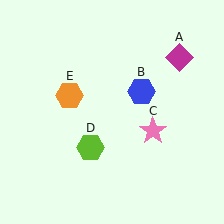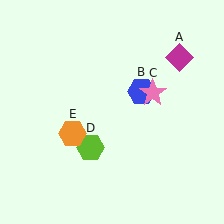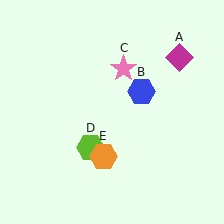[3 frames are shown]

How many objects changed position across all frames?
2 objects changed position: pink star (object C), orange hexagon (object E).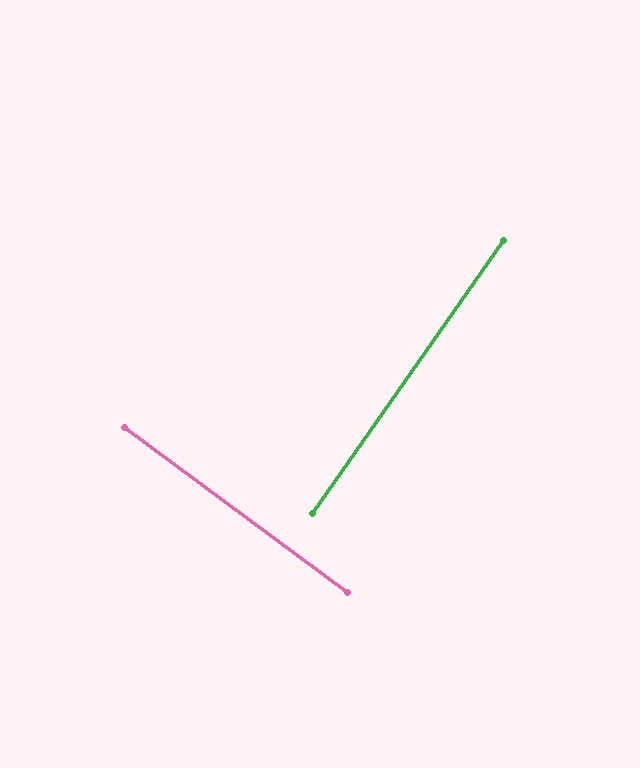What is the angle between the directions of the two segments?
Approximately 88 degrees.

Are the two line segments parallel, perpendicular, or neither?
Perpendicular — they meet at approximately 88°.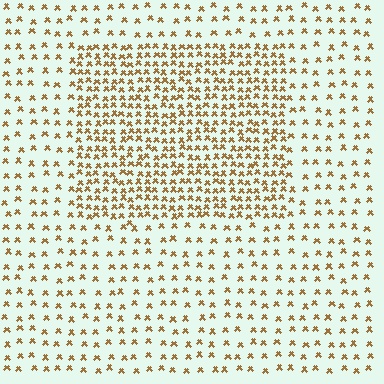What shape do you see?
I see a rectangle.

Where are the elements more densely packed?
The elements are more densely packed inside the rectangle boundary.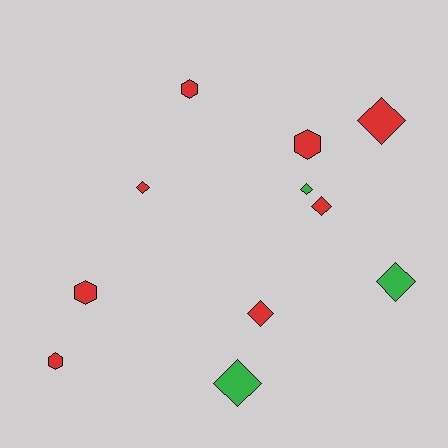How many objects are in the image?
There are 11 objects.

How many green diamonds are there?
There are 3 green diamonds.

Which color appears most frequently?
Red, with 8 objects.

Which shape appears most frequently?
Diamond, with 7 objects.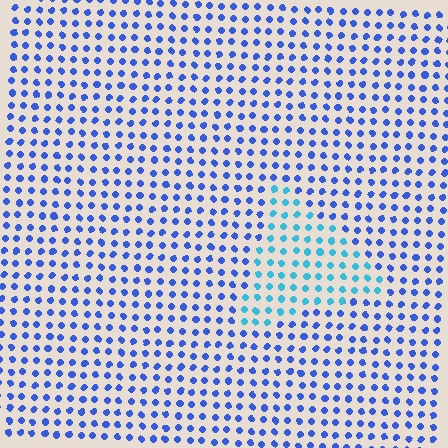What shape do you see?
I see a triangle.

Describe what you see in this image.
The image is filled with small blue elements in a uniform arrangement. A triangle-shaped region is visible where the elements are tinted to a slightly different hue, forming a subtle color boundary.